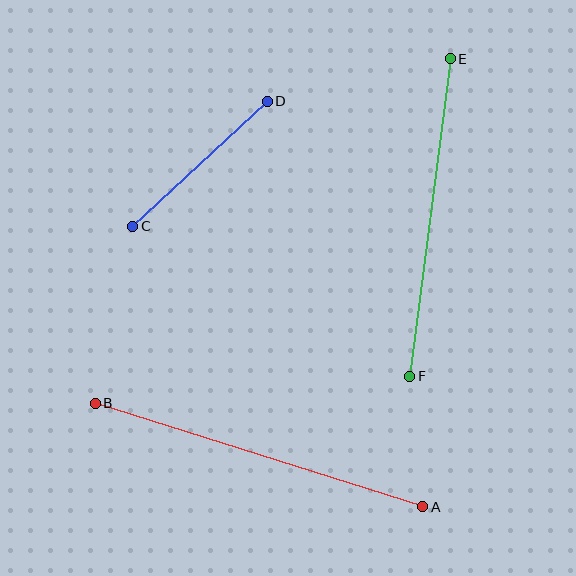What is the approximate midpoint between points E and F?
The midpoint is at approximately (430, 218) pixels.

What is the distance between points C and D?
The distance is approximately 184 pixels.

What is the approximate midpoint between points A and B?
The midpoint is at approximately (259, 455) pixels.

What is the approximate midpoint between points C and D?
The midpoint is at approximately (200, 164) pixels.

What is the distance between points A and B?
The distance is approximately 343 pixels.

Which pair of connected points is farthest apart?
Points A and B are farthest apart.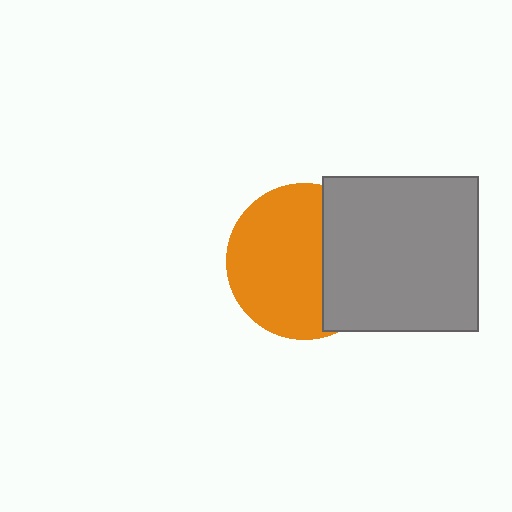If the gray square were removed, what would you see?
You would see the complete orange circle.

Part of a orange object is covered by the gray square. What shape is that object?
It is a circle.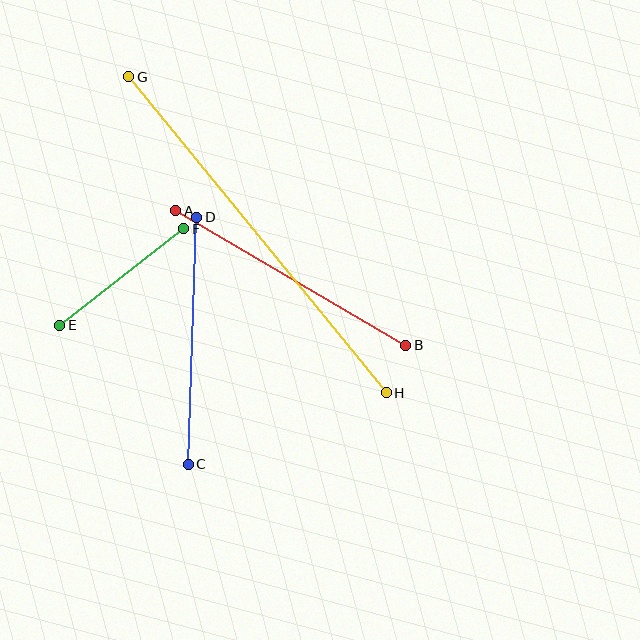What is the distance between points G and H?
The distance is approximately 407 pixels.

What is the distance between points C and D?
The distance is approximately 247 pixels.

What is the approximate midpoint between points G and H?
The midpoint is at approximately (257, 235) pixels.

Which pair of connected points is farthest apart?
Points G and H are farthest apart.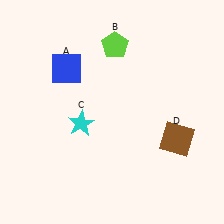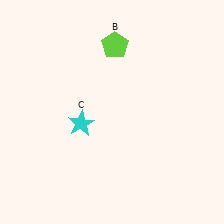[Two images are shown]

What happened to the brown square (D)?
The brown square (D) was removed in Image 2. It was in the bottom-right area of Image 1.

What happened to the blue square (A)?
The blue square (A) was removed in Image 2. It was in the top-left area of Image 1.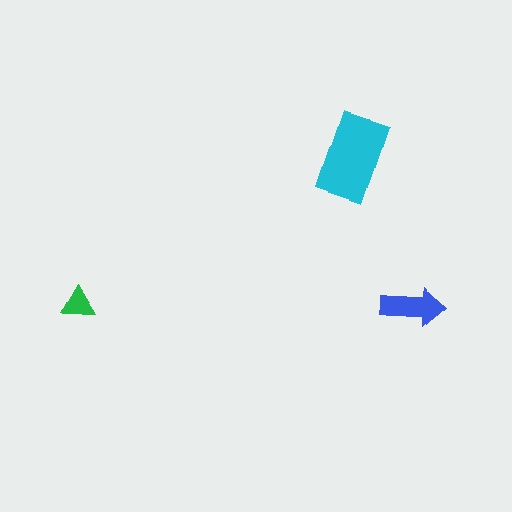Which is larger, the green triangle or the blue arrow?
The blue arrow.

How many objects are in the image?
There are 3 objects in the image.